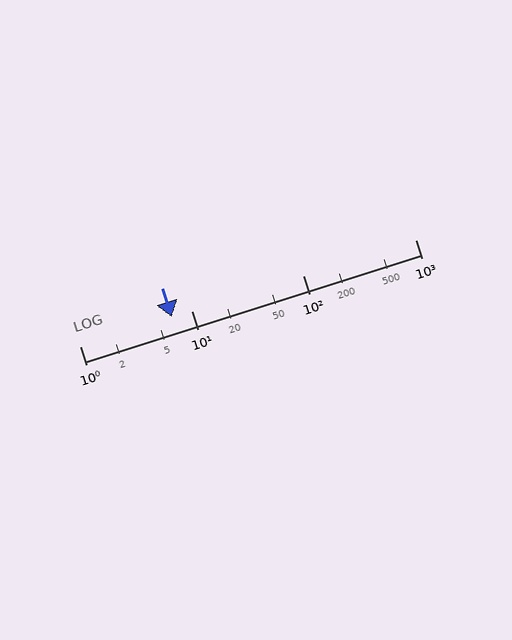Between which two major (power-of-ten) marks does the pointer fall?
The pointer is between 1 and 10.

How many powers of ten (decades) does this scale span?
The scale spans 3 decades, from 1 to 1000.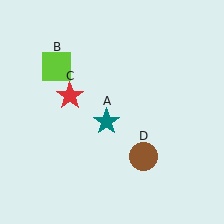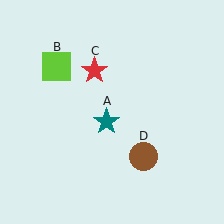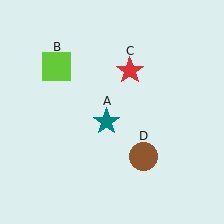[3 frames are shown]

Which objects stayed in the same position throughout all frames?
Teal star (object A) and lime square (object B) and brown circle (object D) remained stationary.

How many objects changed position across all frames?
1 object changed position: red star (object C).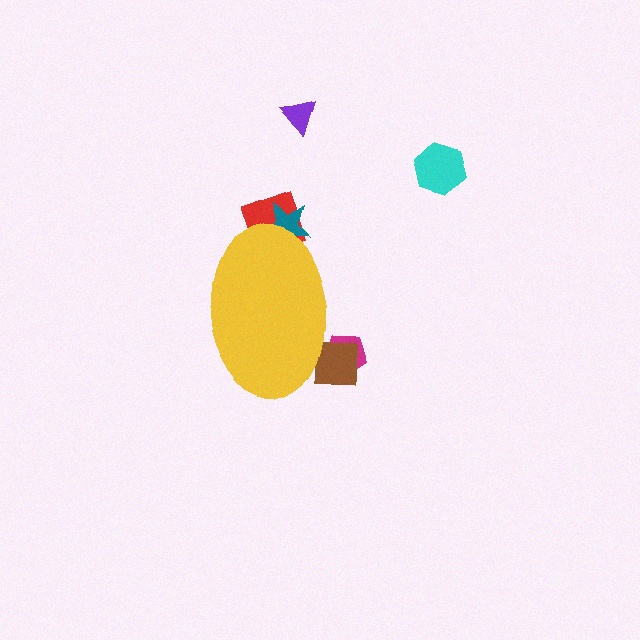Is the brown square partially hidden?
Yes, the brown square is partially hidden behind the yellow ellipse.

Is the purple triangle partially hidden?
No, the purple triangle is fully visible.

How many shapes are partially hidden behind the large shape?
4 shapes are partially hidden.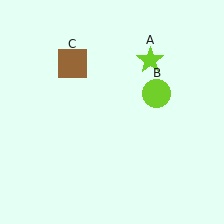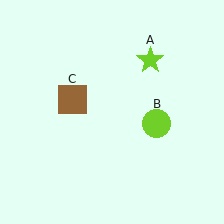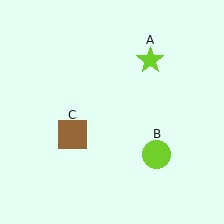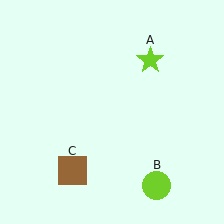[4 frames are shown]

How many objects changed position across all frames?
2 objects changed position: lime circle (object B), brown square (object C).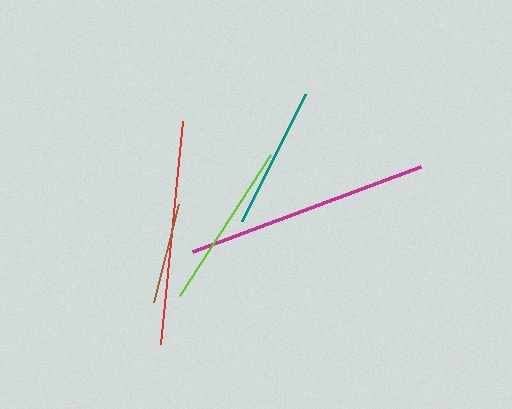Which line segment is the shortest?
The brown line is the shortest at approximately 101 pixels.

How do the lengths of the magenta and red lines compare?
The magenta and red lines are approximately the same length.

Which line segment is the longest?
The magenta line is the longest at approximately 243 pixels.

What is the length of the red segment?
The red segment is approximately 225 pixels long.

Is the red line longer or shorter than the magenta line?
The magenta line is longer than the red line.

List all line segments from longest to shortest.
From longest to shortest: magenta, red, lime, teal, brown.